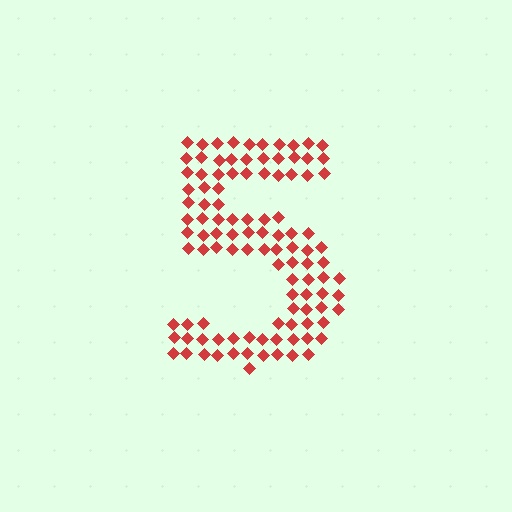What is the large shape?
The large shape is the digit 5.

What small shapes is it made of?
It is made of small diamonds.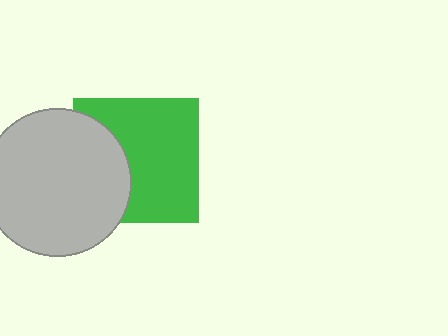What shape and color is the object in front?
The object in front is a light gray circle.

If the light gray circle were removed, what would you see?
You would see the complete green square.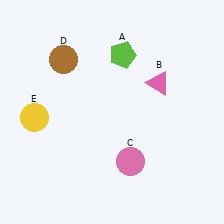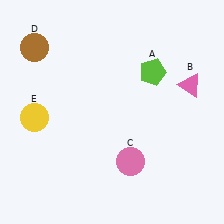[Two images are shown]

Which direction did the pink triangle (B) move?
The pink triangle (B) moved right.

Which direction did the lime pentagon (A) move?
The lime pentagon (A) moved right.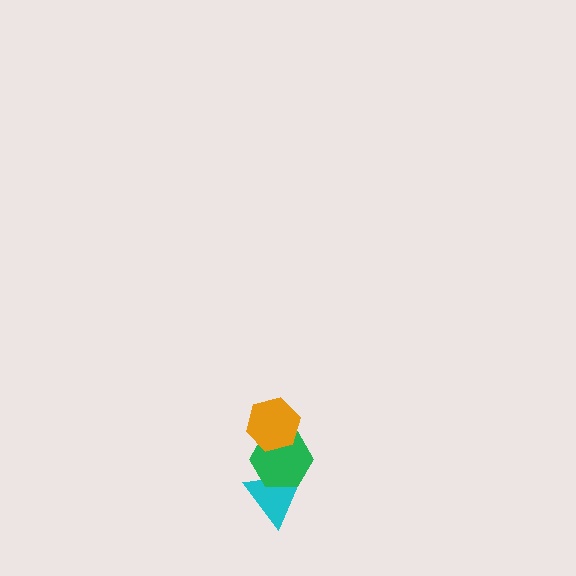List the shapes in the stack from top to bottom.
From top to bottom: the orange hexagon, the green hexagon, the cyan triangle.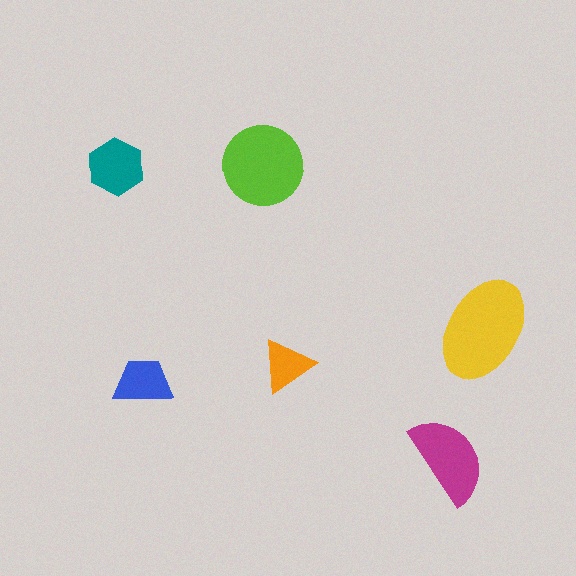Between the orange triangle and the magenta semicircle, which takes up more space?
The magenta semicircle.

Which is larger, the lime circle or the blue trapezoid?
The lime circle.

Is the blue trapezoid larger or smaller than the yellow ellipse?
Smaller.